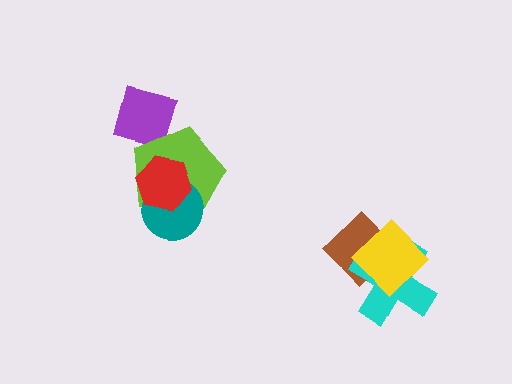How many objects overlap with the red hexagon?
2 objects overlap with the red hexagon.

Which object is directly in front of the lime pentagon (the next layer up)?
The teal circle is directly in front of the lime pentagon.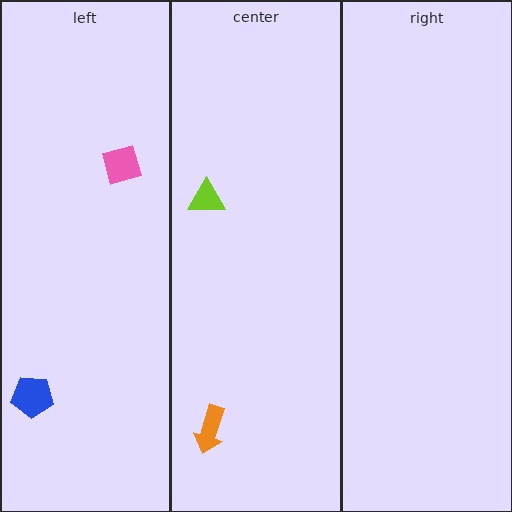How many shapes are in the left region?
2.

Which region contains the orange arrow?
The center region.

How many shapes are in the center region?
2.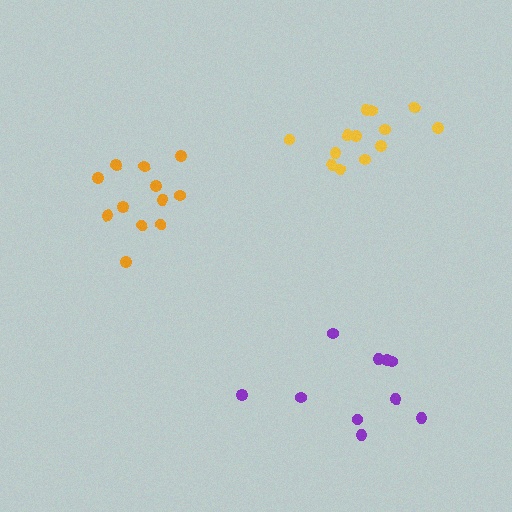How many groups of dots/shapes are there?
There are 3 groups.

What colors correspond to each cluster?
The clusters are colored: yellow, purple, orange.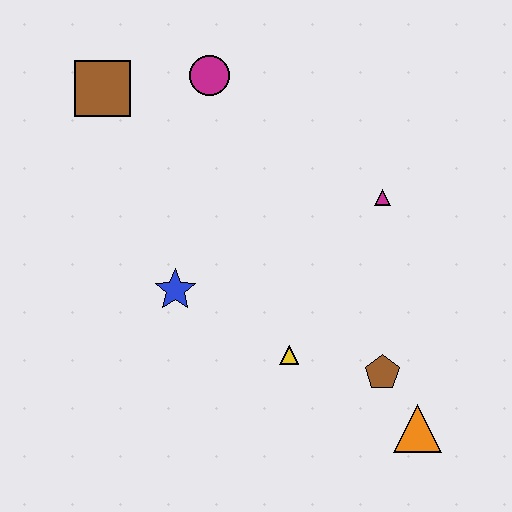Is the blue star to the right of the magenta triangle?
No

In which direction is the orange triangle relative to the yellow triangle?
The orange triangle is to the right of the yellow triangle.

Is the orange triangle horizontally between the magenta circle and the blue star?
No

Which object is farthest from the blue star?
The orange triangle is farthest from the blue star.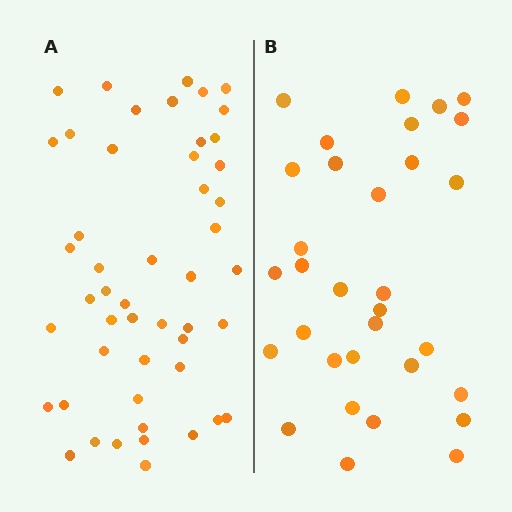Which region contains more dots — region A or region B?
Region A (the left region) has more dots.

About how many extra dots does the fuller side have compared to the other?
Region A has approximately 15 more dots than region B.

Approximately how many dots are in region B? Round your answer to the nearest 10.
About 30 dots. (The exact count is 32, which rounds to 30.)